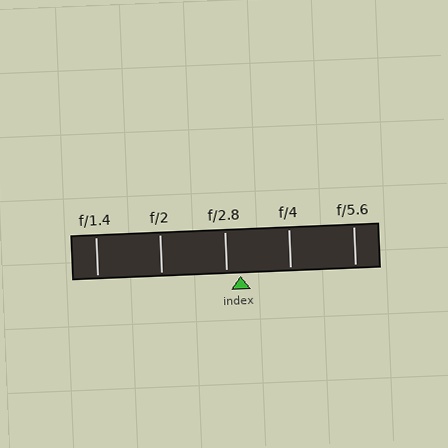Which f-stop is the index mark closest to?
The index mark is closest to f/2.8.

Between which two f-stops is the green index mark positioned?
The index mark is between f/2.8 and f/4.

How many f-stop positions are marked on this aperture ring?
There are 5 f-stop positions marked.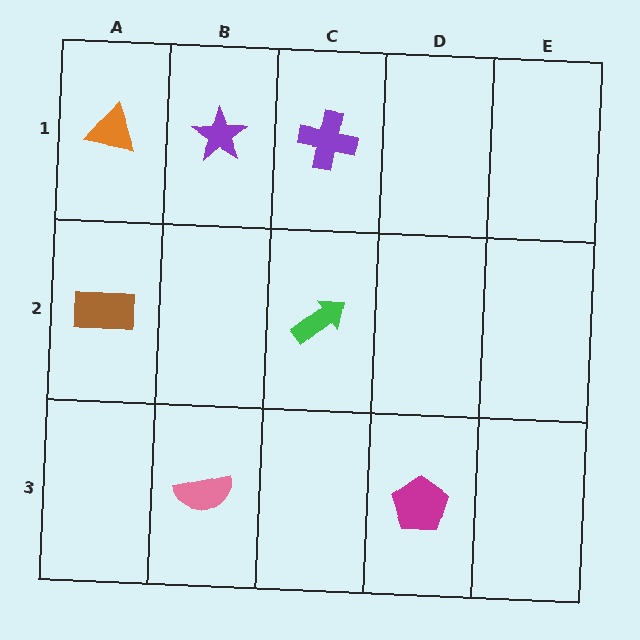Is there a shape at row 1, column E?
No, that cell is empty.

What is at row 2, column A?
A brown rectangle.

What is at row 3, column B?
A pink semicircle.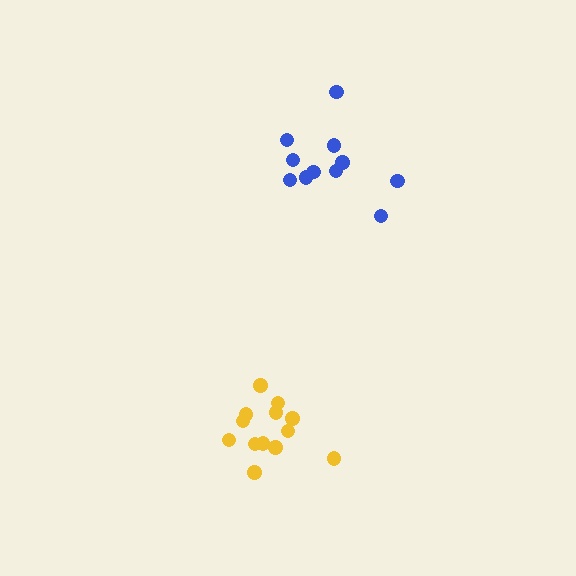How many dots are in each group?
Group 1: 11 dots, Group 2: 14 dots (25 total).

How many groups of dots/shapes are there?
There are 2 groups.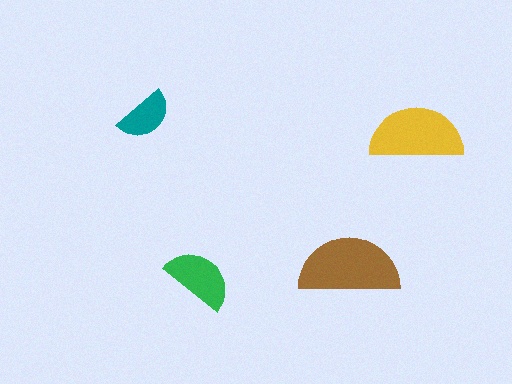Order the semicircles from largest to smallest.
the brown one, the yellow one, the green one, the teal one.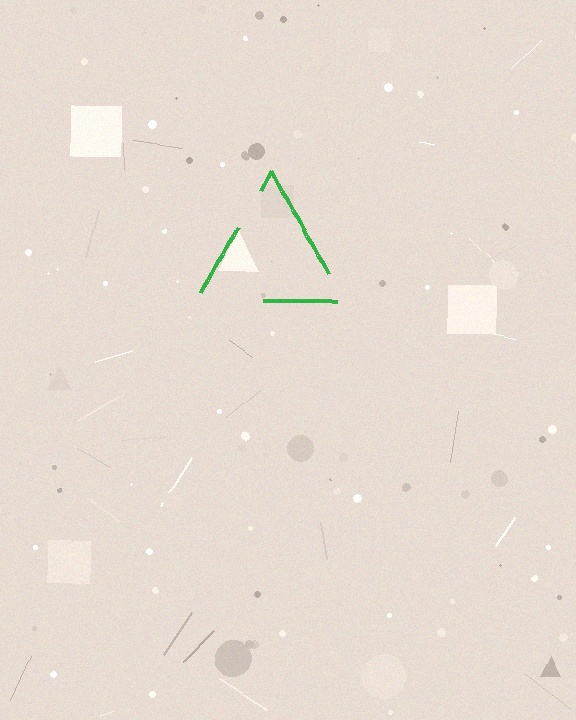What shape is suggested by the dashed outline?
The dashed outline suggests a triangle.